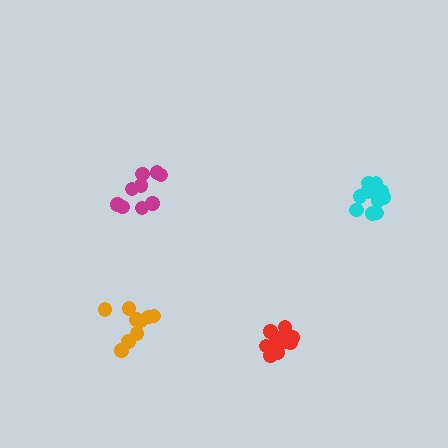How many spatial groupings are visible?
There are 4 spatial groupings.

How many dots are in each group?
Group 1: 9 dots, Group 2: 12 dots, Group 3: 9 dots, Group 4: 10 dots (40 total).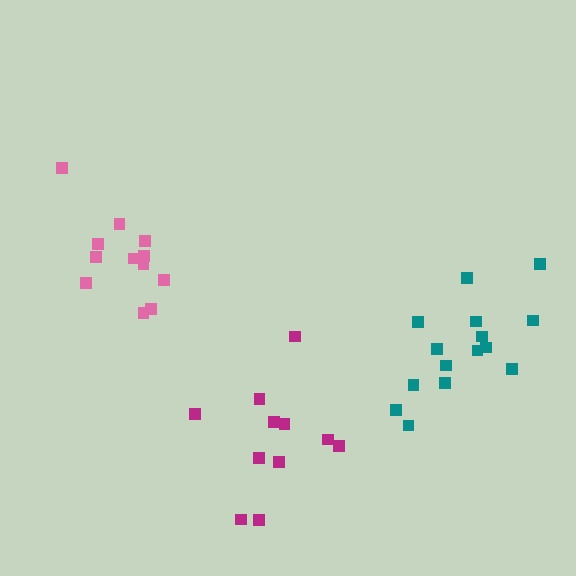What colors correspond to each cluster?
The clusters are colored: pink, teal, magenta.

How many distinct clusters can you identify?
There are 3 distinct clusters.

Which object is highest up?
The pink cluster is topmost.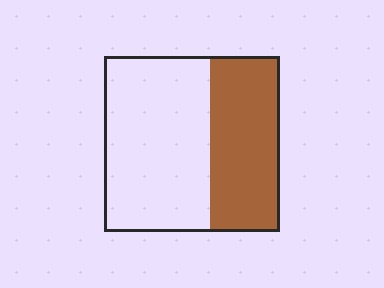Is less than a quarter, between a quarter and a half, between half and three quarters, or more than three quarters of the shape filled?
Between a quarter and a half.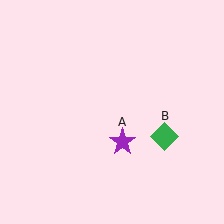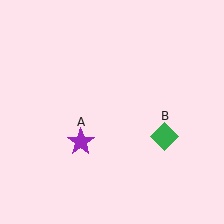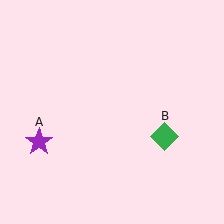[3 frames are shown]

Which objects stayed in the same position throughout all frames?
Green diamond (object B) remained stationary.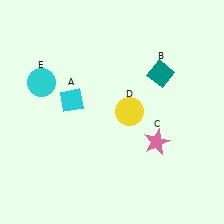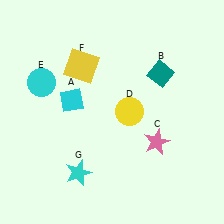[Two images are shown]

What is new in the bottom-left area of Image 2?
A cyan star (G) was added in the bottom-left area of Image 2.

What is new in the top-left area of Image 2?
A yellow square (F) was added in the top-left area of Image 2.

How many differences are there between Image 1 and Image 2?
There are 2 differences between the two images.